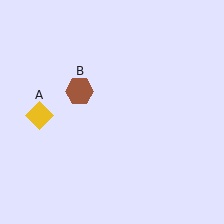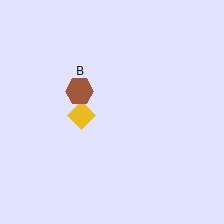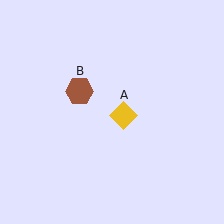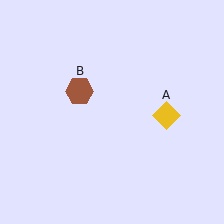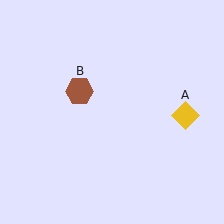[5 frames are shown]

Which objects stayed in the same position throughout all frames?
Brown hexagon (object B) remained stationary.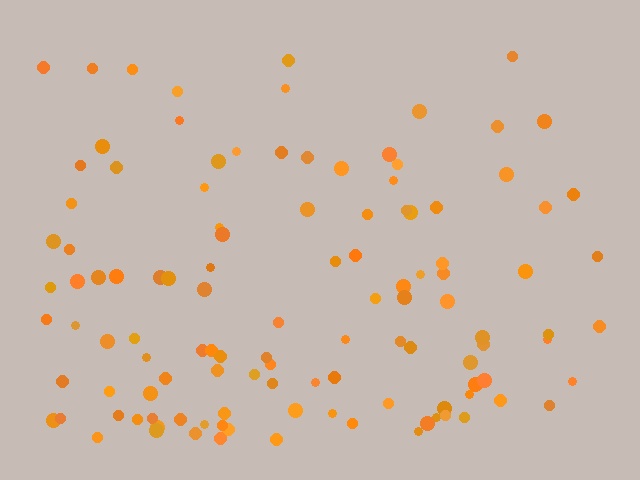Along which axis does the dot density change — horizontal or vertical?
Vertical.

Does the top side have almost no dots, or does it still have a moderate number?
Still a moderate number, just noticeably fewer than the bottom.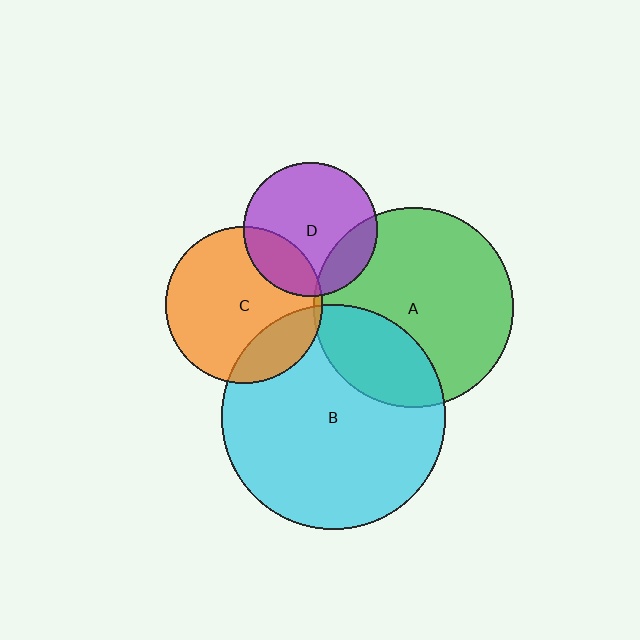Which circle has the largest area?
Circle B (cyan).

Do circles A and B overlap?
Yes.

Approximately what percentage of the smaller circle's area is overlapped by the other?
Approximately 30%.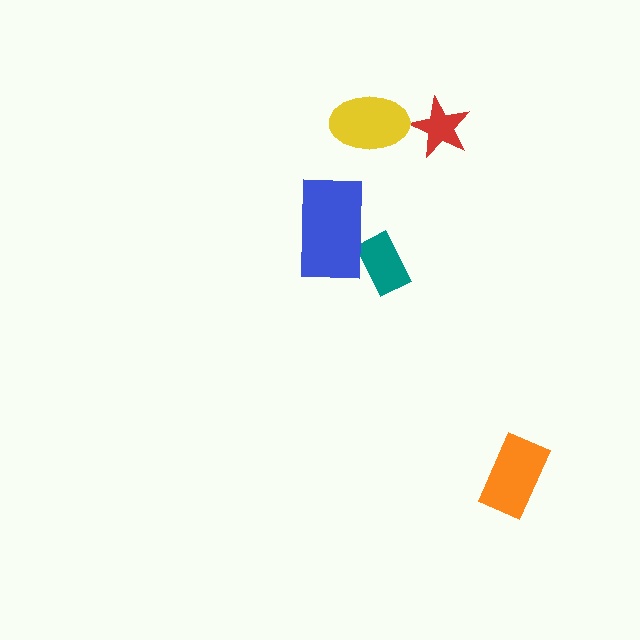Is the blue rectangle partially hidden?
No, no other shape covers it.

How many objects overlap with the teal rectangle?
1 object overlaps with the teal rectangle.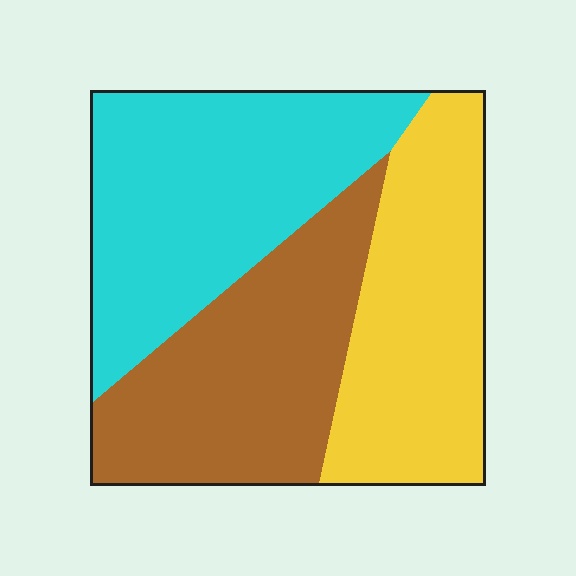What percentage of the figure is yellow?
Yellow takes up between a quarter and a half of the figure.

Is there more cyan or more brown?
Cyan.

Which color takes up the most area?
Cyan, at roughly 35%.